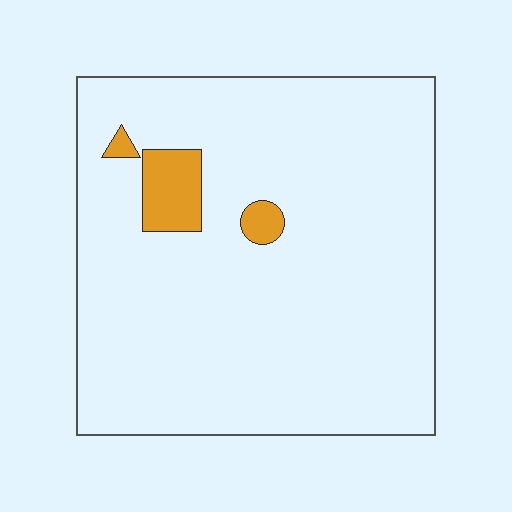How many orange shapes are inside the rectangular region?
3.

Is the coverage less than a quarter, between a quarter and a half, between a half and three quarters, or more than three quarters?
Less than a quarter.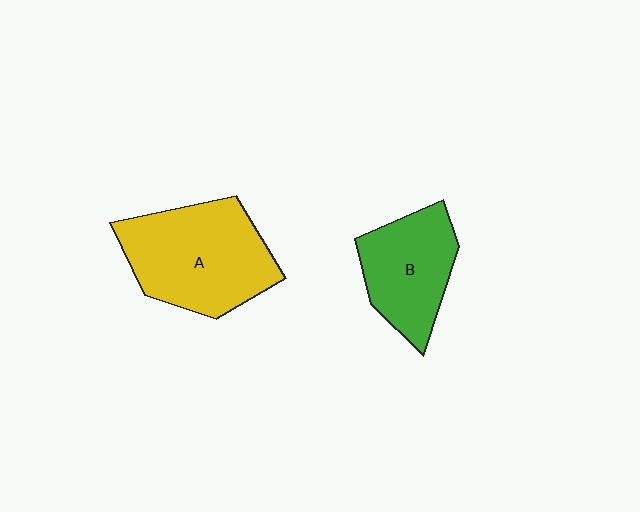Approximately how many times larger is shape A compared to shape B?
Approximately 1.4 times.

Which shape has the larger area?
Shape A (yellow).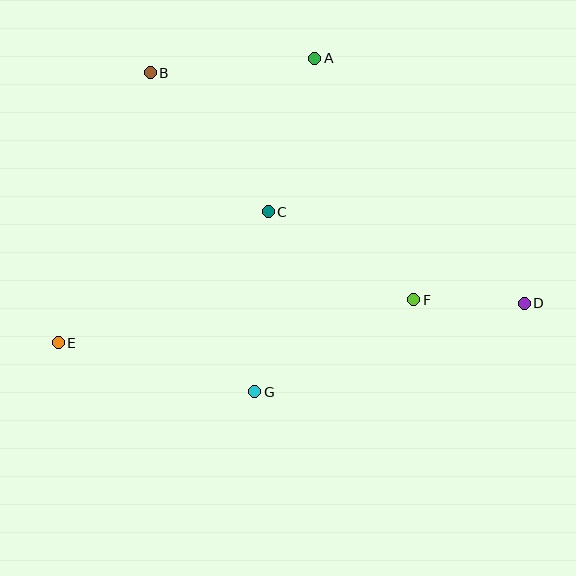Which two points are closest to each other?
Points D and F are closest to each other.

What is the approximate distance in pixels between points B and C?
The distance between B and C is approximately 182 pixels.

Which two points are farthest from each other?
Points D and E are farthest from each other.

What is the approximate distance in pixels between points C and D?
The distance between C and D is approximately 272 pixels.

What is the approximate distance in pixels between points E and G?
The distance between E and G is approximately 203 pixels.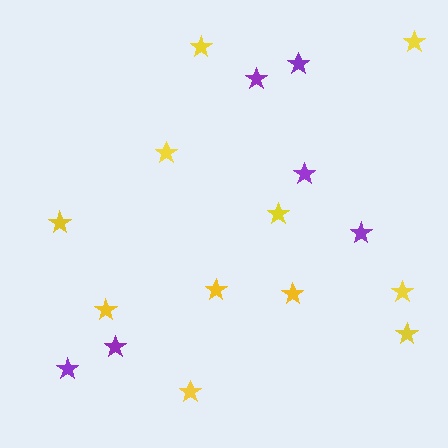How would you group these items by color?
There are 2 groups: one group of yellow stars (11) and one group of purple stars (6).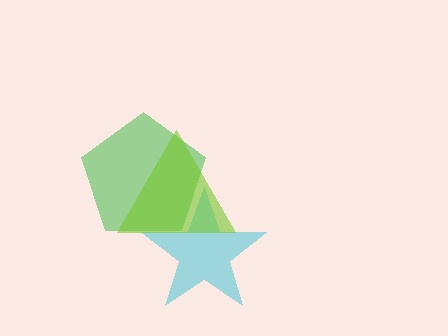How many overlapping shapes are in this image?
There are 3 overlapping shapes in the image.